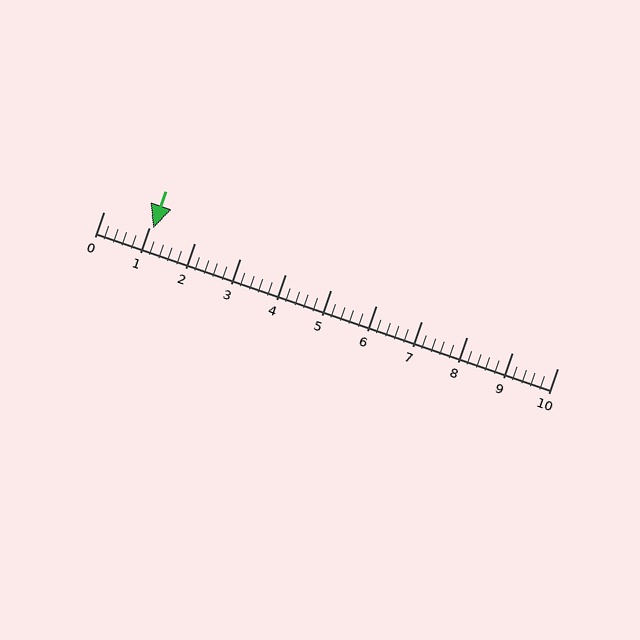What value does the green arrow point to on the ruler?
The green arrow points to approximately 1.1.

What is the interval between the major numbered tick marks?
The major tick marks are spaced 1 units apart.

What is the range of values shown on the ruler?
The ruler shows values from 0 to 10.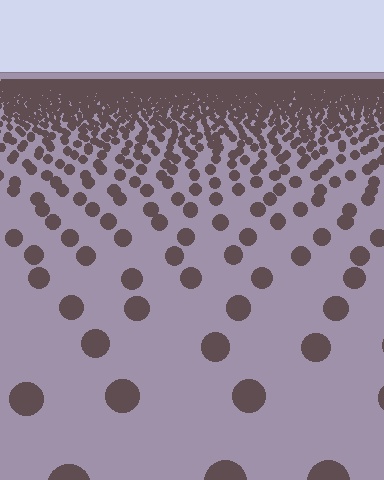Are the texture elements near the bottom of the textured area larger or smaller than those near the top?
Larger. Near the bottom, elements are closer to the viewer and appear at a bigger on-screen size.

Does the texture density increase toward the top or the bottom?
Density increases toward the top.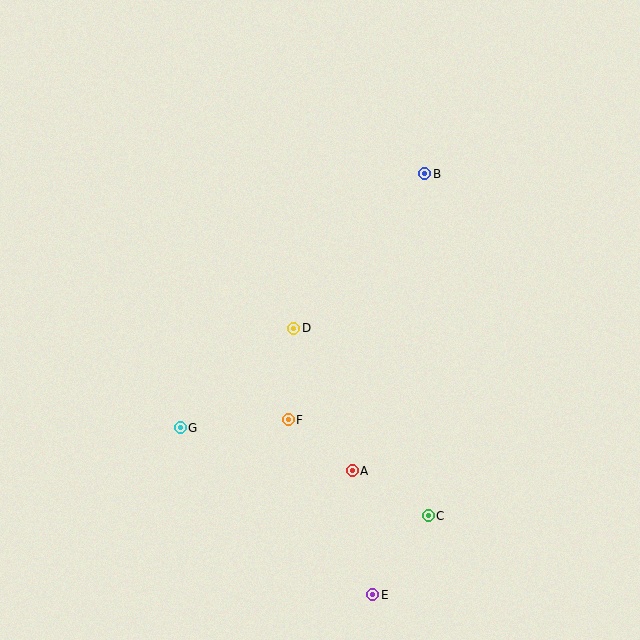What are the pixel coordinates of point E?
Point E is at (373, 595).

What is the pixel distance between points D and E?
The distance between D and E is 278 pixels.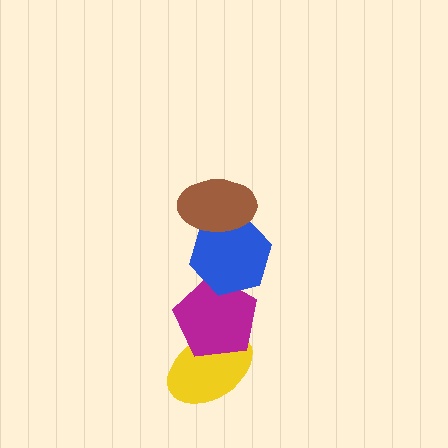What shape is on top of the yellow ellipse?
The magenta pentagon is on top of the yellow ellipse.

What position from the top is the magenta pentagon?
The magenta pentagon is 3rd from the top.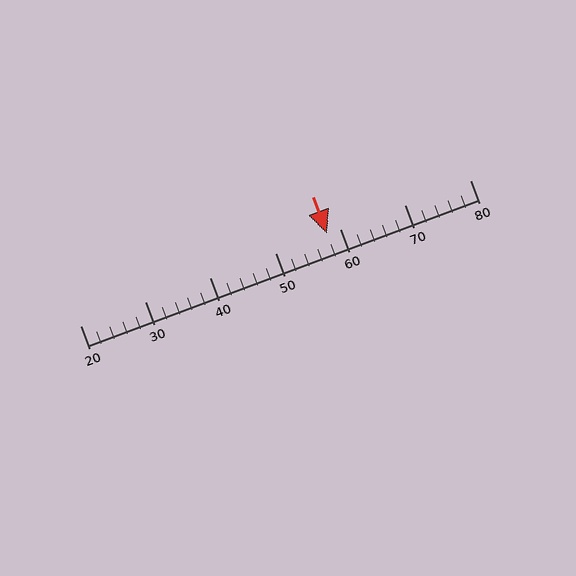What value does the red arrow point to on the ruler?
The red arrow points to approximately 58.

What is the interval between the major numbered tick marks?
The major tick marks are spaced 10 units apart.